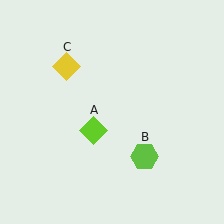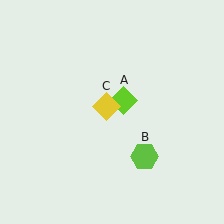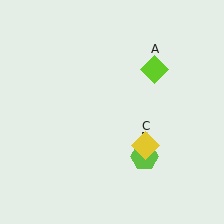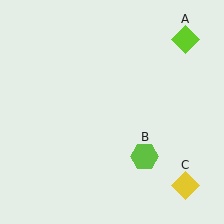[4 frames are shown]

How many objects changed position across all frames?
2 objects changed position: lime diamond (object A), yellow diamond (object C).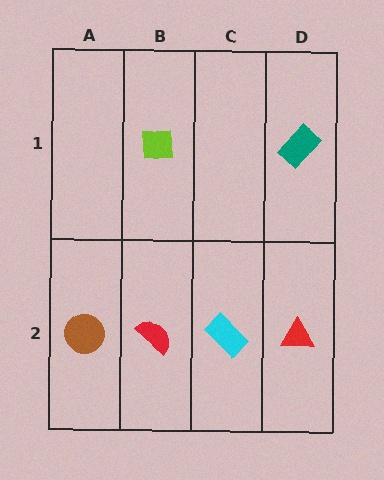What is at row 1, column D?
A teal rectangle.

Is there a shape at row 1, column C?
No, that cell is empty.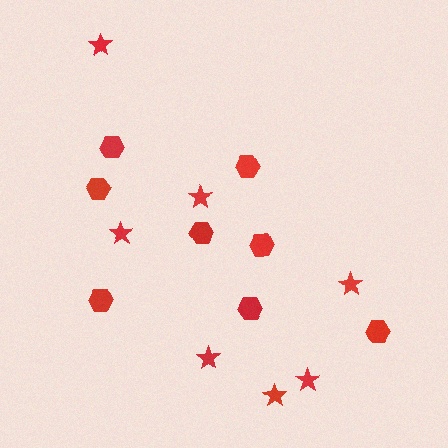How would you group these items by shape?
There are 2 groups: one group of hexagons (8) and one group of stars (7).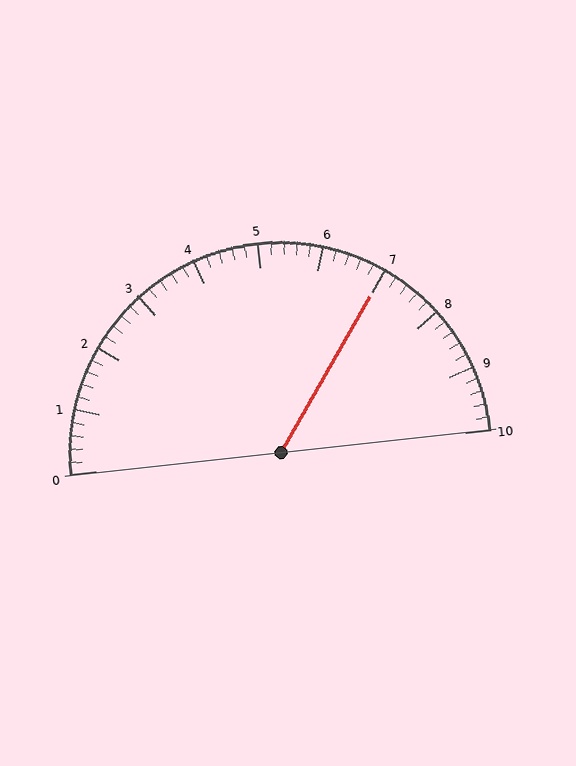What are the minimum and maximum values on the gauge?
The gauge ranges from 0 to 10.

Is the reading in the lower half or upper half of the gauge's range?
The reading is in the upper half of the range (0 to 10).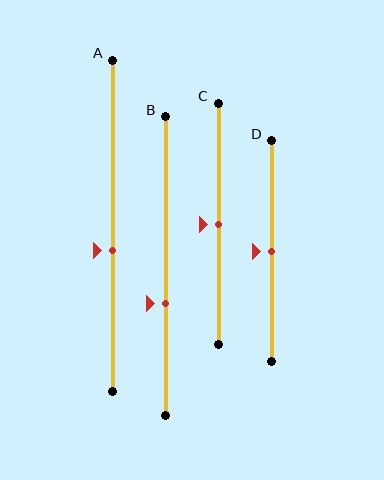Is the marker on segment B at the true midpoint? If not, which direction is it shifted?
No, the marker on segment B is shifted downward by about 13% of the segment length.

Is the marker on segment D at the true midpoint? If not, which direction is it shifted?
Yes, the marker on segment D is at the true midpoint.